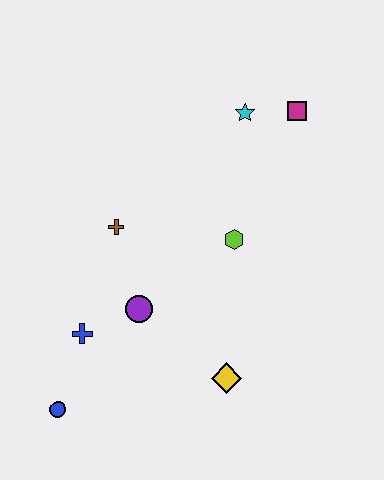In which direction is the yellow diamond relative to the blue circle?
The yellow diamond is to the right of the blue circle.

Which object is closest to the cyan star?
The magenta square is closest to the cyan star.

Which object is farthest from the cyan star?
The blue circle is farthest from the cyan star.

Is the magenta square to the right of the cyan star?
Yes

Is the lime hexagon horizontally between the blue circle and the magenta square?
Yes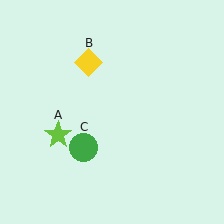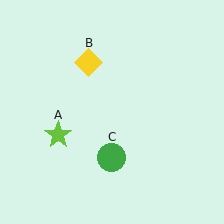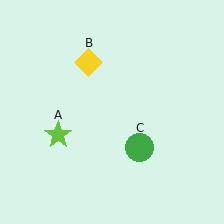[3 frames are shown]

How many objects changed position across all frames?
1 object changed position: green circle (object C).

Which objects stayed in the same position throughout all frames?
Lime star (object A) and yellow diamond (object B) remained stationary.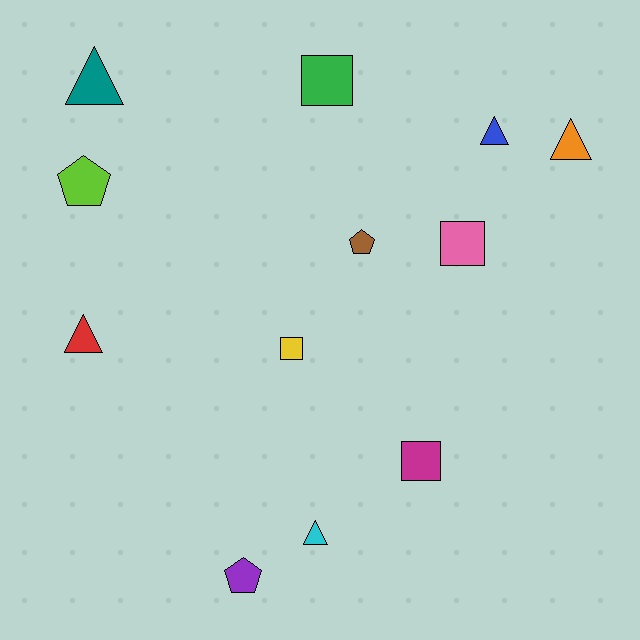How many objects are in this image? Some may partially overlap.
There are 12 objects.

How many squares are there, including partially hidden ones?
There are 4 squares.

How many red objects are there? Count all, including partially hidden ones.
There is 1 red object.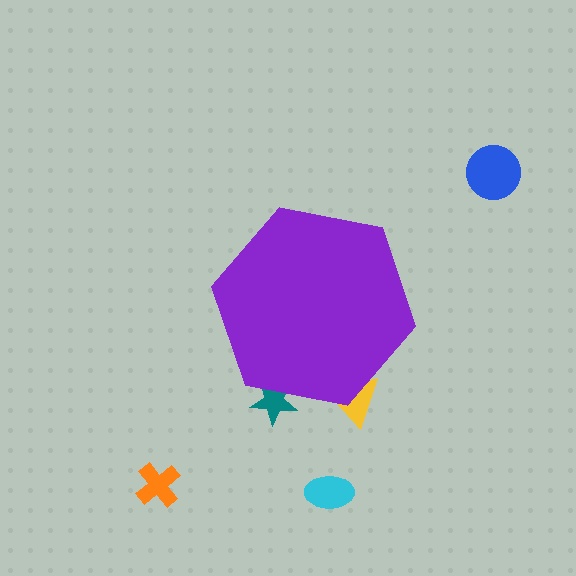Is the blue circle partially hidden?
No, the blue circle is fully visible.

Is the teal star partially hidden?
Yes, the teal star is partially hidden behind the purple hexagon.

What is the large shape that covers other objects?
A purple hexagon.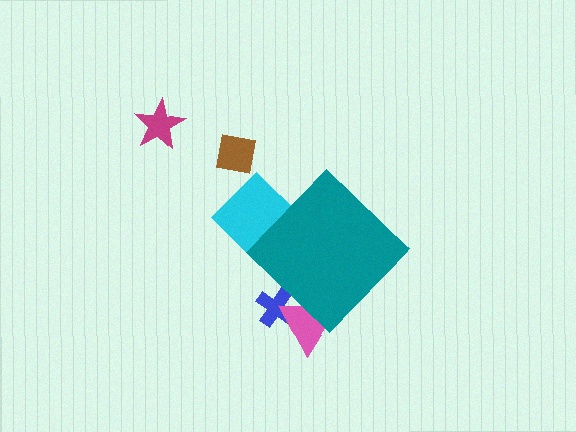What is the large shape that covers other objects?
A teal diamond.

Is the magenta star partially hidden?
No, the magenta star is fully visible.